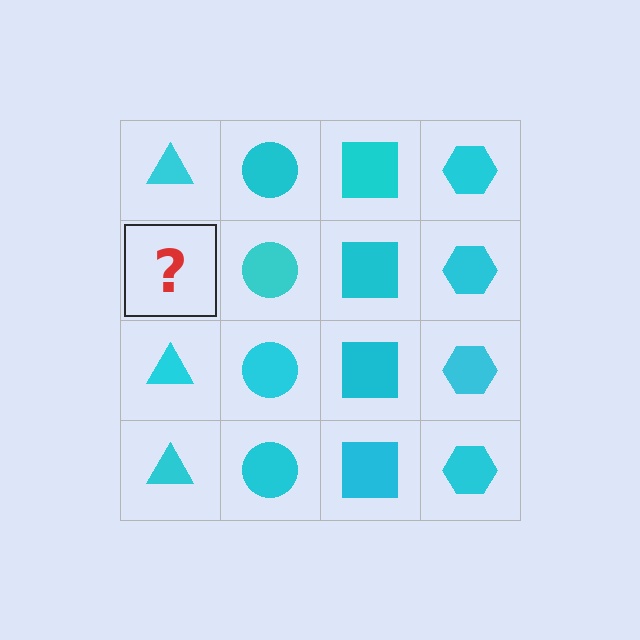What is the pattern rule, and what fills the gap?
The rule is that each column has a consistent shape. The gap should be filled with a cyan triangle.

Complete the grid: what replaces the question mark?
The question mark should be replaced with a cyan triangle.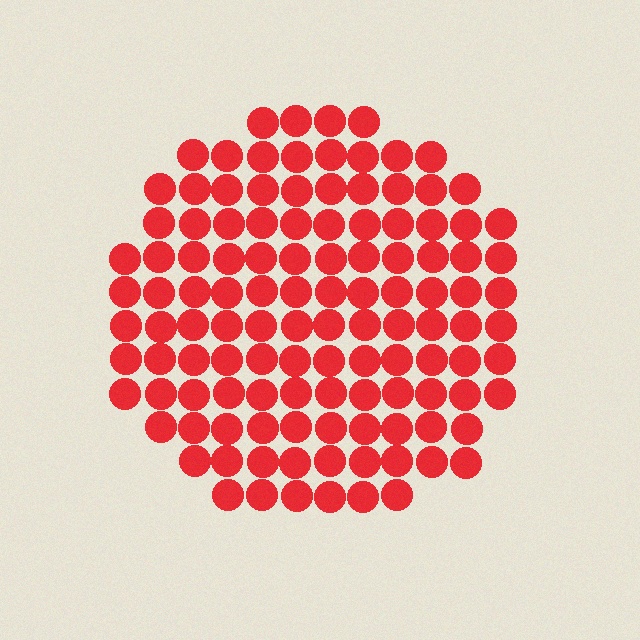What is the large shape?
The large shape is a circle.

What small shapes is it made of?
It is made of small circles.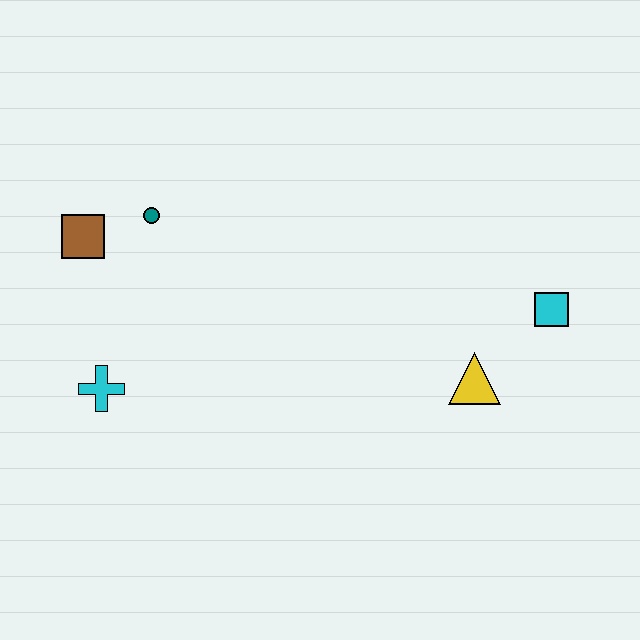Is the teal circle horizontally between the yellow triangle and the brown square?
Yes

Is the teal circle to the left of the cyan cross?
No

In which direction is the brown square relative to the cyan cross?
The brown square is above the cyan cross.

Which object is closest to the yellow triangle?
The cyan square is closest to the yellow triangle.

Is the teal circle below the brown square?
No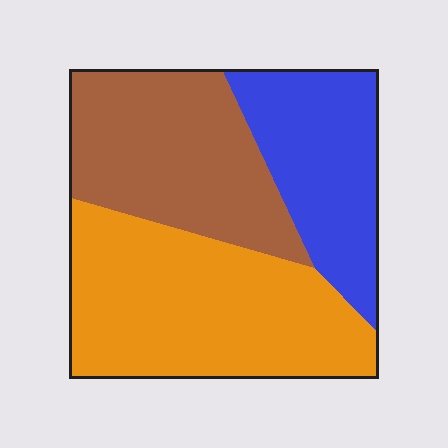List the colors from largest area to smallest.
From largest to smallest: orange, brown, blue.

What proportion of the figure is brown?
Brown covers about 30% of the figure.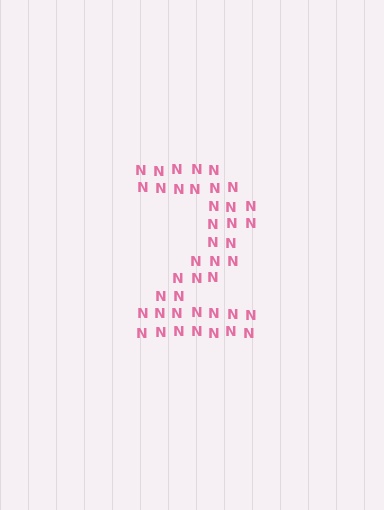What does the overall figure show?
The overall figure shows the digit 2.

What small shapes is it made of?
It is made of small letter N's.